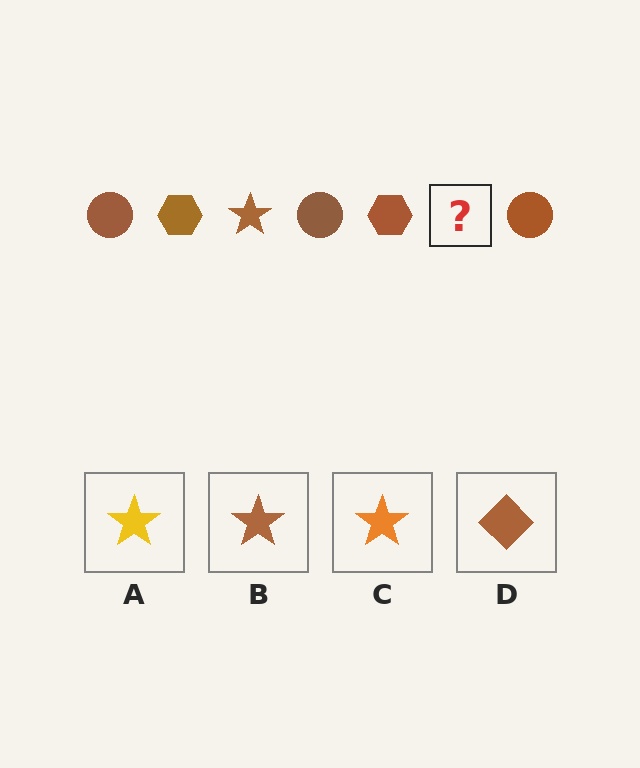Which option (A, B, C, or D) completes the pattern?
B.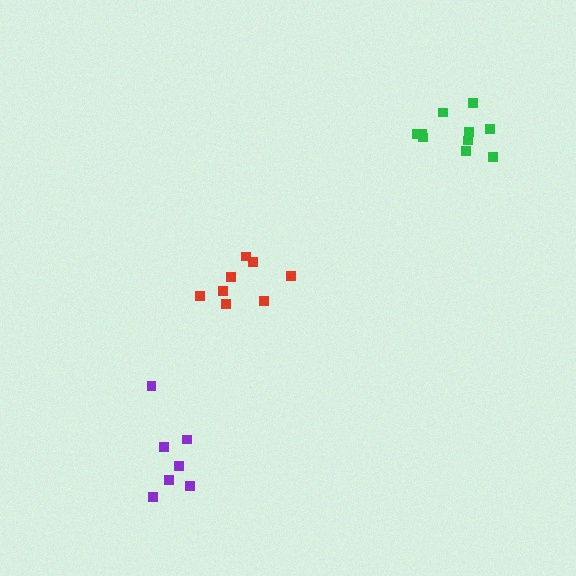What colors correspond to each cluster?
The clusters are colored: green, red, purple.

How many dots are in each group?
Group 1: 10 dots, Group 2: 8 dots, Group 3: 7 dots (25 total).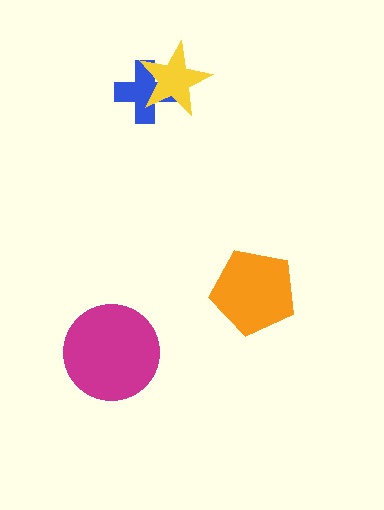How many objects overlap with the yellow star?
1 object overlaps with the yellow star.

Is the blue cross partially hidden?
Yes, it is partially covered by another shape.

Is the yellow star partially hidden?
No, no other shape covers it.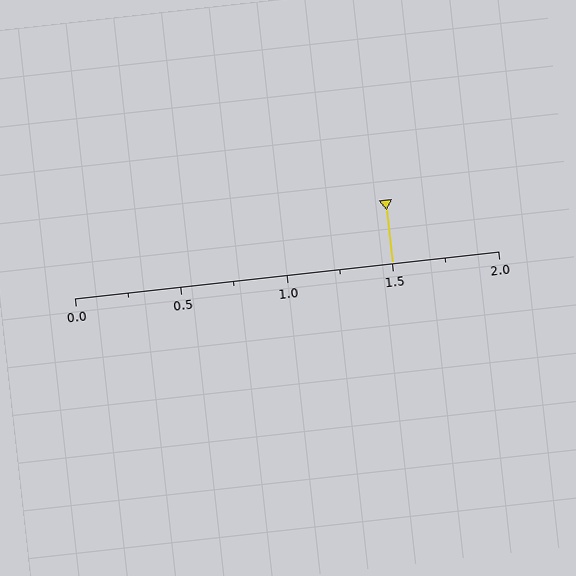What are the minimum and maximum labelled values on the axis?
The axis runs from 0.0 to 2.0.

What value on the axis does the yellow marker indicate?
The marker indicates approximately 1.5.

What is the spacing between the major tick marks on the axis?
The major ticks are spaced 0.5 apart.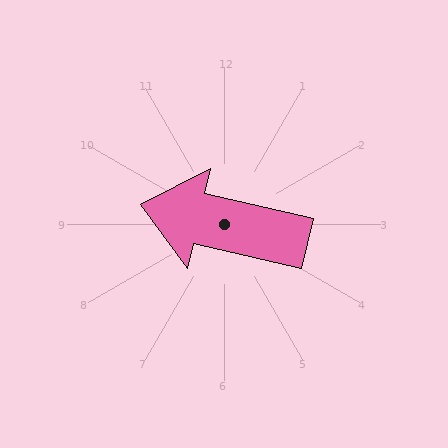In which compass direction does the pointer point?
West.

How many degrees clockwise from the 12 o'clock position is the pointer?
Approximately 283 degrees.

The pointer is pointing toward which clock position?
Roughly 9 o'clock.